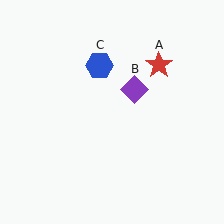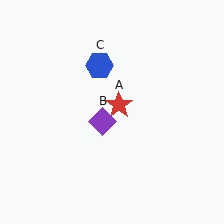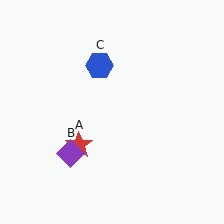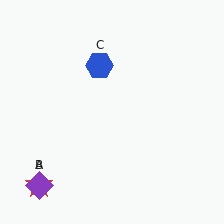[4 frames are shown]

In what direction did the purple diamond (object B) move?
The purple diamond (object B) moved down and to the left.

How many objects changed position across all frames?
2 objects changed position: red star (object A), purple diamond (object B).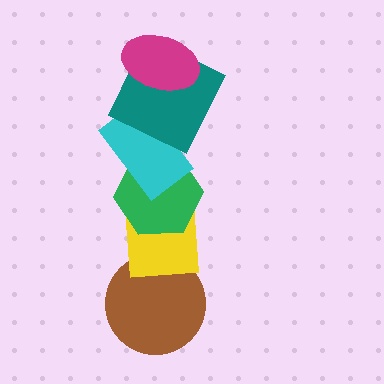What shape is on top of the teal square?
The magenta ellipse is on top of the teal square.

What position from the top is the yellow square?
The yellow square is 5th from the top.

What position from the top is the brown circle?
The brown circle is 6th from the top.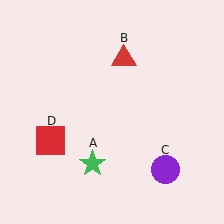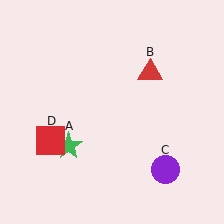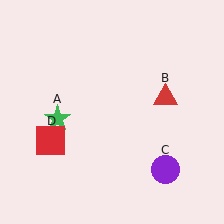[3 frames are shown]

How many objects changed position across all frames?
2 objects changed position: green star (object A), red triangle (object B).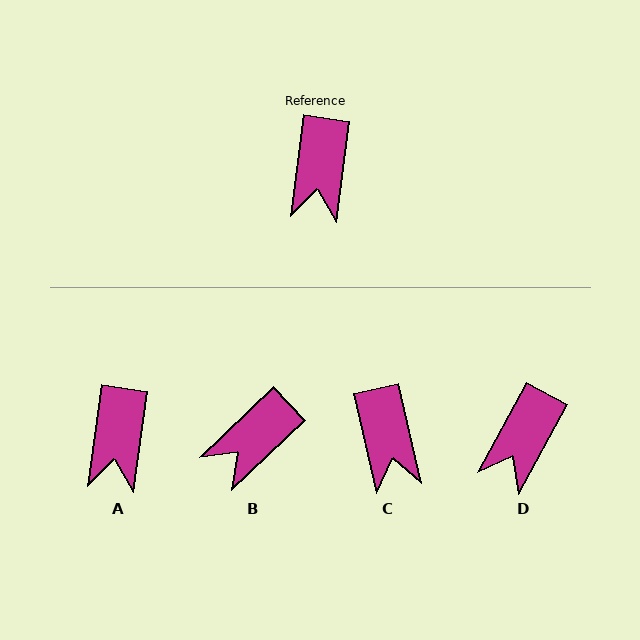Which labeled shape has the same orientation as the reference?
A.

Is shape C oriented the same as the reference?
No, it is off by about 20 degrees.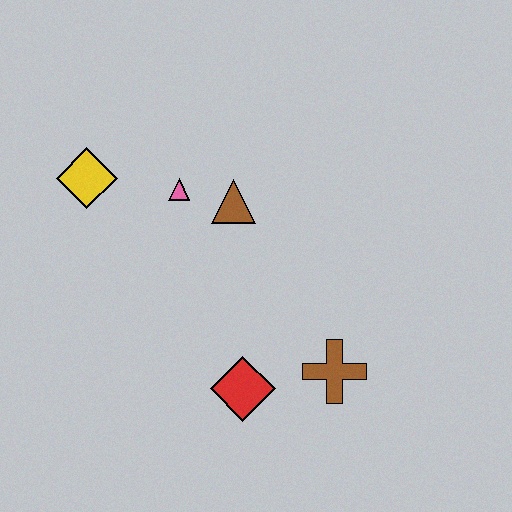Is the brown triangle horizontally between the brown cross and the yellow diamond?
Yes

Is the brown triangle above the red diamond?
Yes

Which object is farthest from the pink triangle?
The brown cross is farthest from the pink triangle.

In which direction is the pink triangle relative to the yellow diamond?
The pink triangle is to the right of the yellow diamond.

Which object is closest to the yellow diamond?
The pink triangle is closest to the yellow diamond.